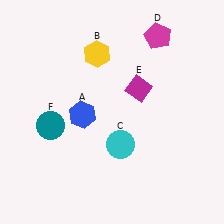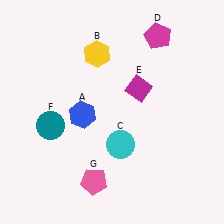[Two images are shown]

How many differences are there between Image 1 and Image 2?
There is 1 difference between the two images.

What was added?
A pink pentagon (G) was added in Image 2.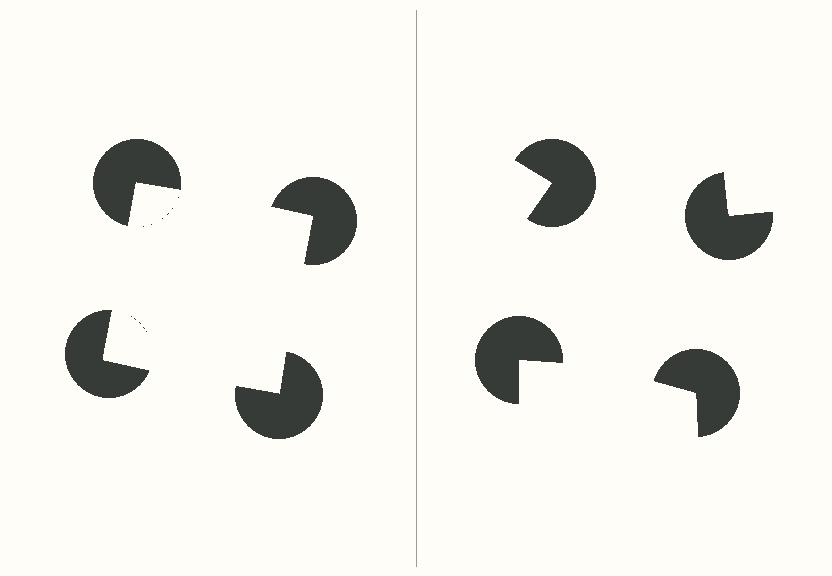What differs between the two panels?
The pac-man discs are positioned identically on both sides; only the wedge orientations differ. On the left they align to a square; on the right they are misaligned.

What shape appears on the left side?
An illusory square.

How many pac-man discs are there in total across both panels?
8 — 4 on each side.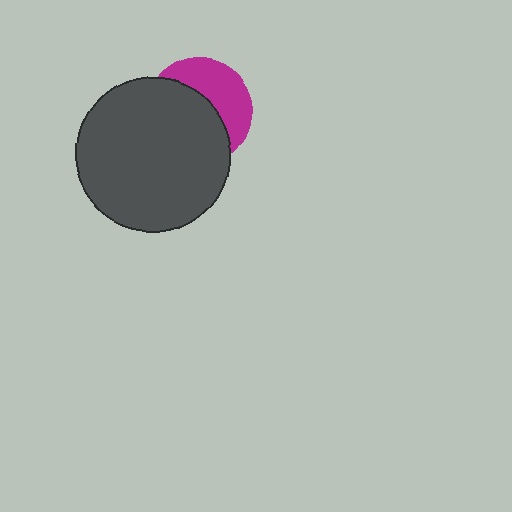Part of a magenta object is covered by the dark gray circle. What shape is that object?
It is a circle.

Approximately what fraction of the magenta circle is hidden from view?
Roughly 60% of the magenta circle is hidden behind the dark gray circle.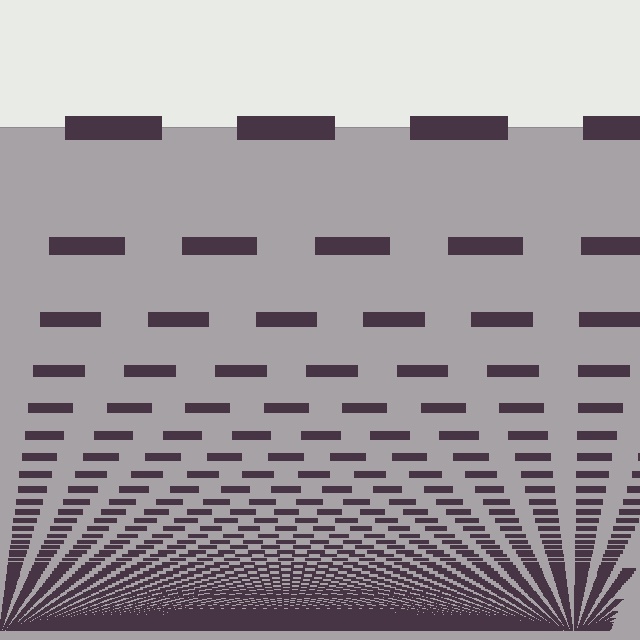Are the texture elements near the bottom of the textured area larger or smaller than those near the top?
Smaller. The gradient is inverted — elements near the bottom are smaller and denser.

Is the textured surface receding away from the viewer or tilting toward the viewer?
The surface appears to tilt toward the viewer. Texture elements get larger and sparser toward the top.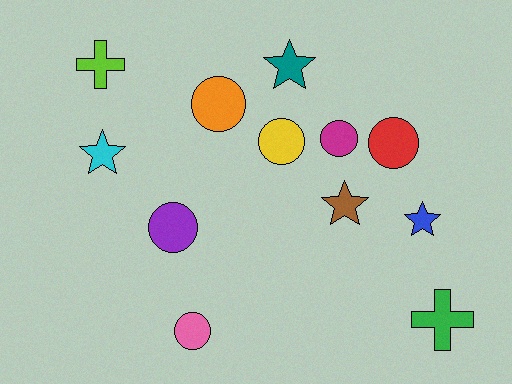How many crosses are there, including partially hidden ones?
There are 2 crosses.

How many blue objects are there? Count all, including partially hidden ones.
There is 1 blue object.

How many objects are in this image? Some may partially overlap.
There are 12 objects.